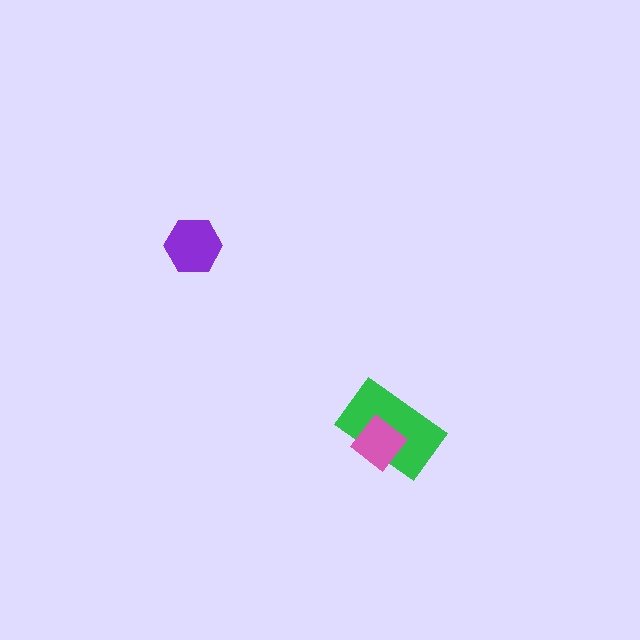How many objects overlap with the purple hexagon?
0 objects overlap with the purple hexagon.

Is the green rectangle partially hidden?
Yes, it is partially covered by another shape.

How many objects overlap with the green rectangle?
1 object overlaps with the green rectangle.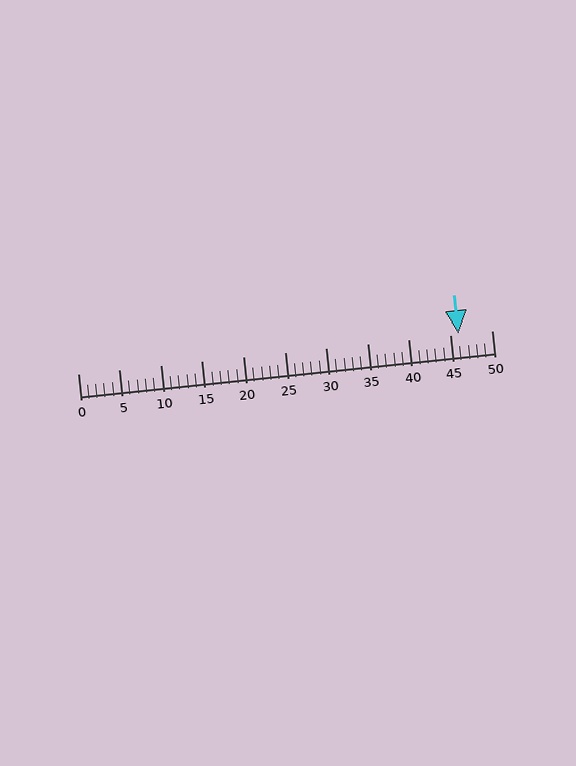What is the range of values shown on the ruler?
The ruler shows values from 0 to 50.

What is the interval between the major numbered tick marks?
The major tick marks are spaced 5 units apart.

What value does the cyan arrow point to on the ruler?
The cyan arrow points to approximately 46.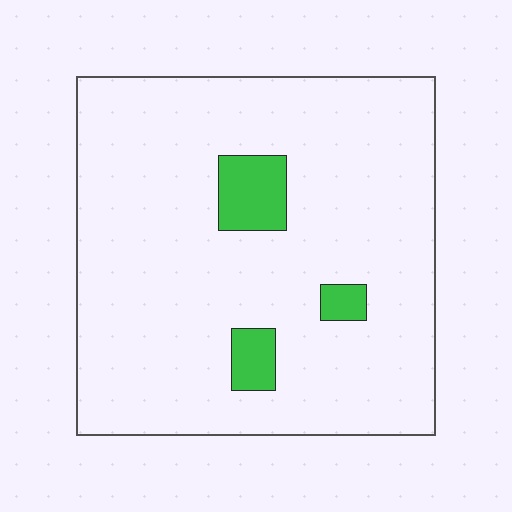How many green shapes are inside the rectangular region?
3.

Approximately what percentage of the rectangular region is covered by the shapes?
Approximately 10%.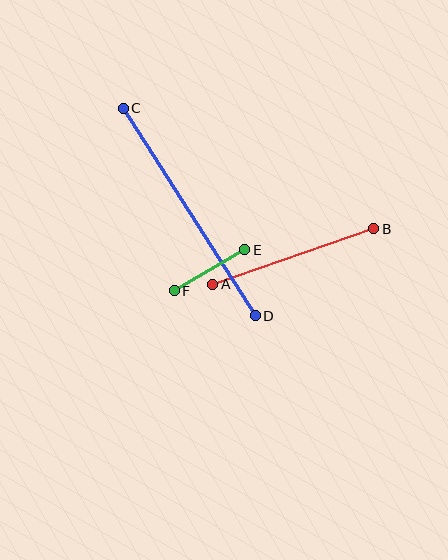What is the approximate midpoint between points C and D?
The midpoint is at approximately (189, 212) pixels.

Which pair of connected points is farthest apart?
Points C and D are farthest apart.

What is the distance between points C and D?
The distance is approximately 246 pixels.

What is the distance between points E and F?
The distance is approximately 82 pixels.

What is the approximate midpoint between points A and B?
The midpoint is at approximately (293, 257) pixels.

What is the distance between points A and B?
The distance is approximately 170 pixels.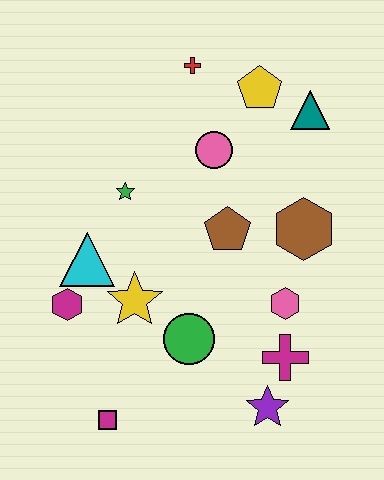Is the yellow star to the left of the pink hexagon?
Yes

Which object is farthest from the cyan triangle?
The teal triangle is farthest from the cyan triangle.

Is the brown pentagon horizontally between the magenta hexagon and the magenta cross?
Yes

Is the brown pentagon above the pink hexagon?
Yes